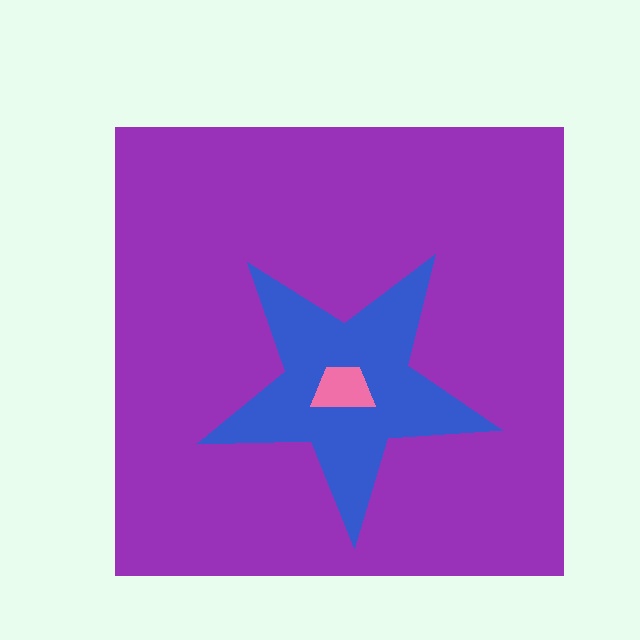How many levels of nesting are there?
3.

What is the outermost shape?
The purple square.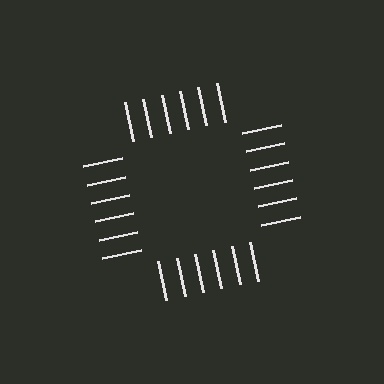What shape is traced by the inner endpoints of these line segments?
An illusory square — the line segments terminate on its edges but no continuous stroke is drawn.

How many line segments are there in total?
24 — 6 along each of the 4 edges.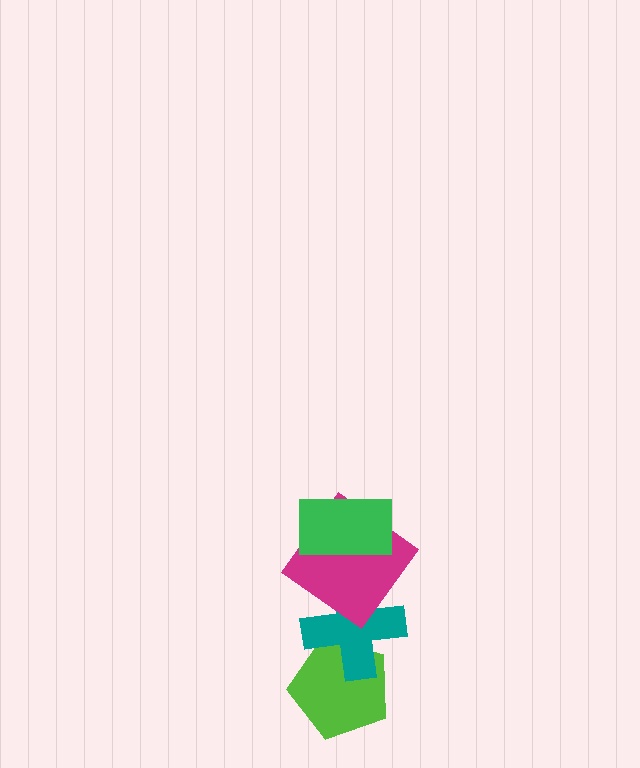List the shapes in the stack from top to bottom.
From top to bottom: the green rectangle, the magenta diamond, the teal cross, the lime pentagon.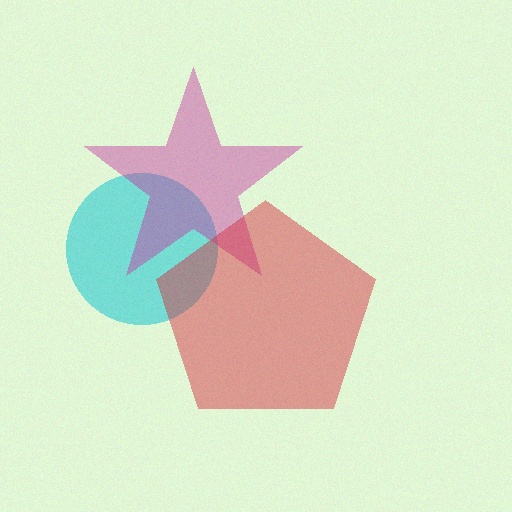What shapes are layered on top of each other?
The layered shapes are: a cyan circle, a magenta star, a red pentagon.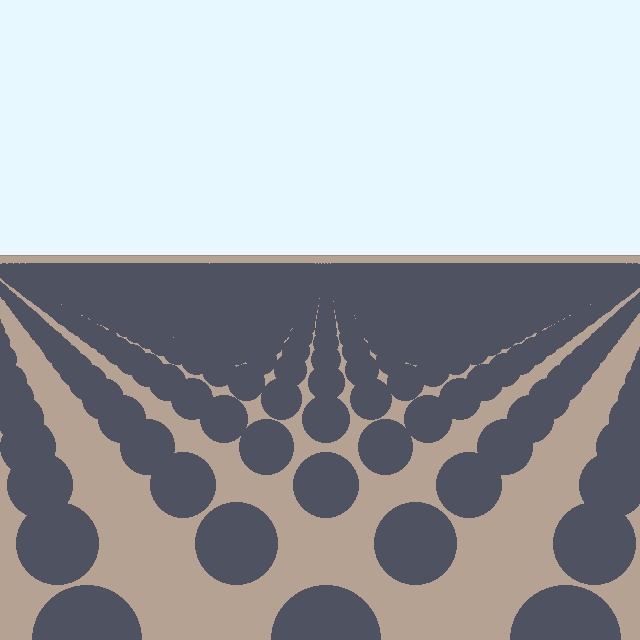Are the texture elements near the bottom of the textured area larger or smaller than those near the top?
Larger. Near the bottom, elements are closer to the viewer and appear at a bigger on-screen size.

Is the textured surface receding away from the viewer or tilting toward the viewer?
The surface is receding away from the viewer. Texture elements get smaller and denser toward the top.